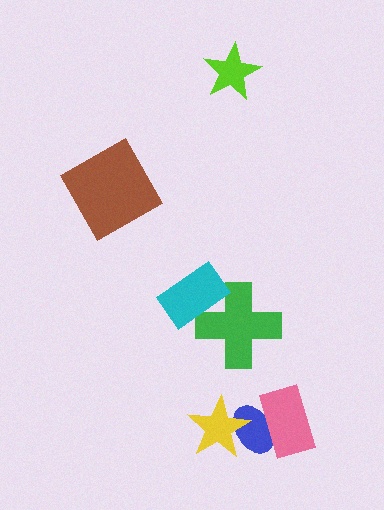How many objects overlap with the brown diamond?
0 objects overlap with the brown diamond.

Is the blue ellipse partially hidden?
Yes, it is partially covered by another shape.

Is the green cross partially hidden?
Yes, it is partially covered by another shape.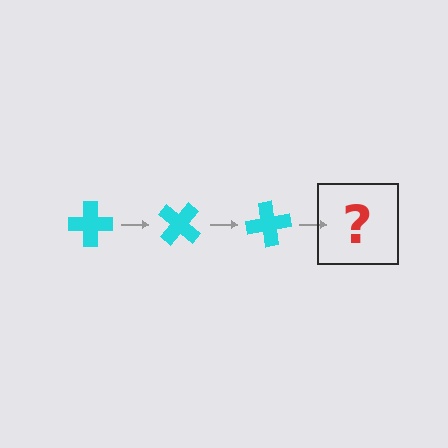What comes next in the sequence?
The next element should be a cyan cross rotated 120 degrees.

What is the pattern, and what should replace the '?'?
The pattern is that the cross rotates 40 degrees each step. The '?' should be a cyan cross rotated 120 degrees.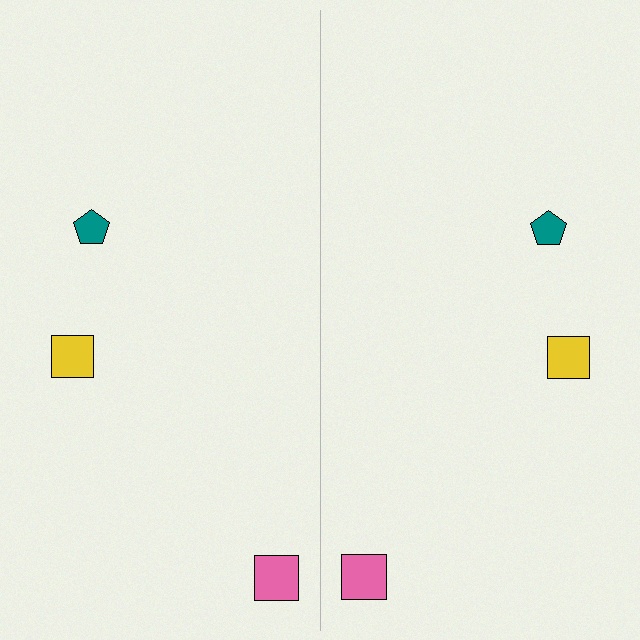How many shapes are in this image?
There are 6 shapes in this image.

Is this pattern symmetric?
Yes, this pattern has bilateral (reflection) symmetry.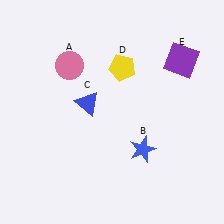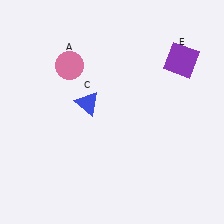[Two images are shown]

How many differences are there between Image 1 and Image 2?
There are 2 differences between the two images.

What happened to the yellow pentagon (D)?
The yellow pentagon (D) was removed in Image 2. It was in the top-right area of Image 1.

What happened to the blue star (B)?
The blue star (B) was removed in Image 2. It was in the bottom-right area of Image 1.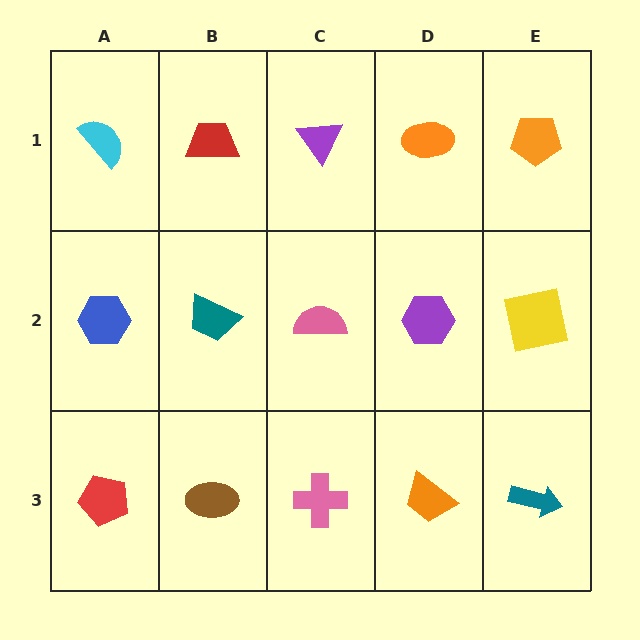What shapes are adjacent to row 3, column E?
A yellow square (row 2, column E), an orange trapezoid (row 3, column D).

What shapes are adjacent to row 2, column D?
An orange ellipse (row 1, column D), an orange trapezoid (row 3, column D), a pink semicircle (row 2, column C), a yellow square (row 2, column E).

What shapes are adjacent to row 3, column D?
A purple hexagon (row 2, column D), a pink cross (row 3, column C), a teal arrow (row 3, column E).